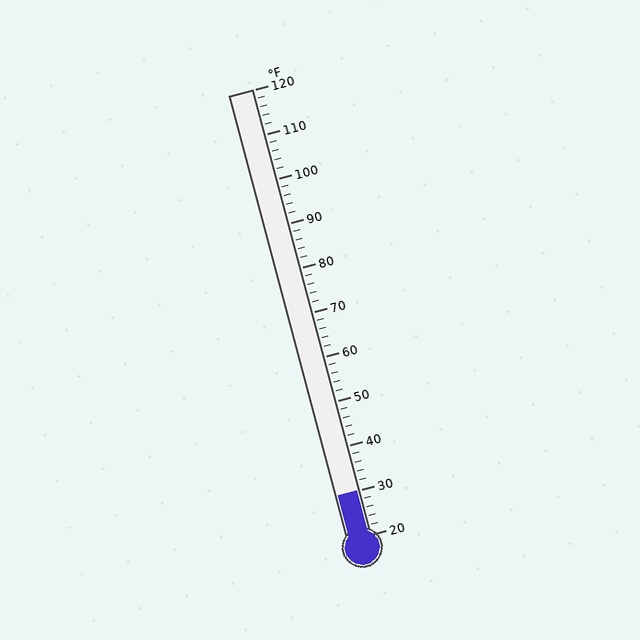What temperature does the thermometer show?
The thermometer shows approximately 30°F.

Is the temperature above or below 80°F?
The temperature is below 80°F.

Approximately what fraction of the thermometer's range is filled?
The thermometer is filled to approximately 10% of its range.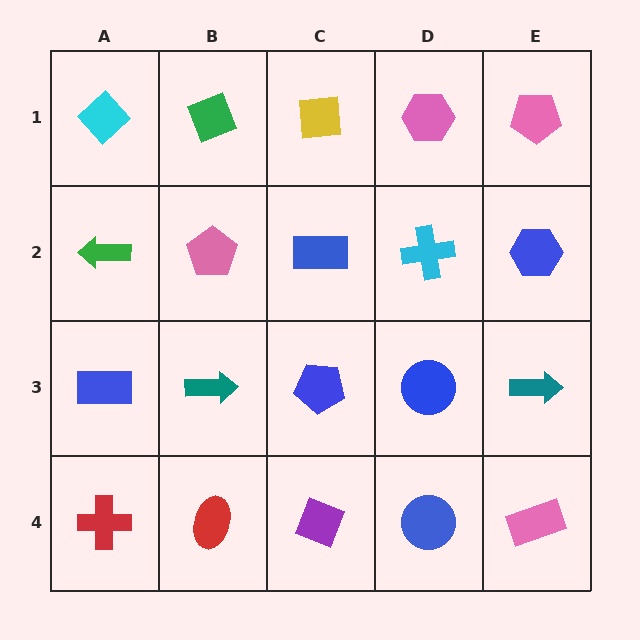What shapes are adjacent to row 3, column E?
A blue hexagon (row 2, column E), a pink rectangle (row 4, column E), a blue circle (row 3, column D).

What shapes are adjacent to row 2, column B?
A green diamond (row 1, column B), a teal arrow (row 3, column B), a green arrow (row 2, column A), a blue rectangle (row 2, column C).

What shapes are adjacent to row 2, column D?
A pink hexagon (row 1, column D), a blue circle (row 3, column D), a blue rectangle (row 2, column C), a blue hexagon (row 2, column E).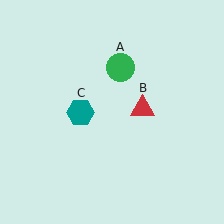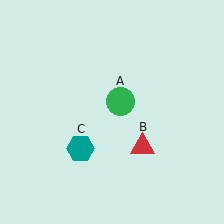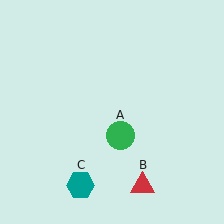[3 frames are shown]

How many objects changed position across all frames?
3 objects changed position: green circle (object A), red triangle (object B), teal hexagon (object C).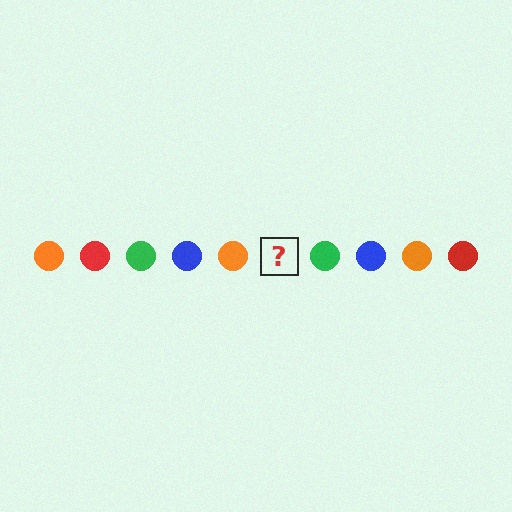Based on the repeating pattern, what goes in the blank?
The blank should be a red circle.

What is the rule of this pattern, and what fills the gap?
The rule is that the pattern cycles through orange, red, green, blue circles. The gap should be filled with a red circle.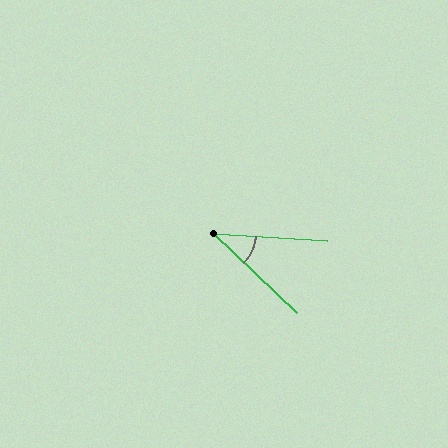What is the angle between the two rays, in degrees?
Approximately 40 degrees.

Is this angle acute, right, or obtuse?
It is acute.